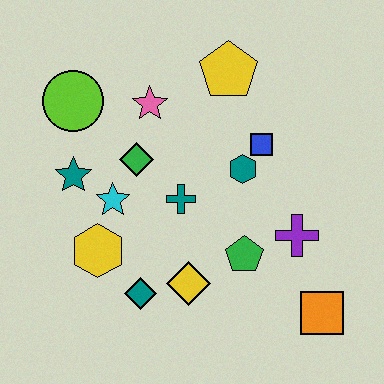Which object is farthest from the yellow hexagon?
The orange square is farthest from the yellow hexagon.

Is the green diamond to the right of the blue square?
No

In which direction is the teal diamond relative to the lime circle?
The teal diamond is below the lime circle.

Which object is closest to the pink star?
The green diamond is closest to the pink star.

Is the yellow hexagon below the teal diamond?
No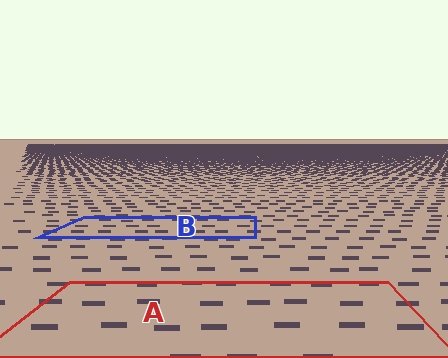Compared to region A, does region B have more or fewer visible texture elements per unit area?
Region B has more texture elements per unit area — they are packed more densely because it is farther away.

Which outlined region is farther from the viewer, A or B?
Region B is farther from the viewer — the texture elements inside it appear smaller and more densely packed.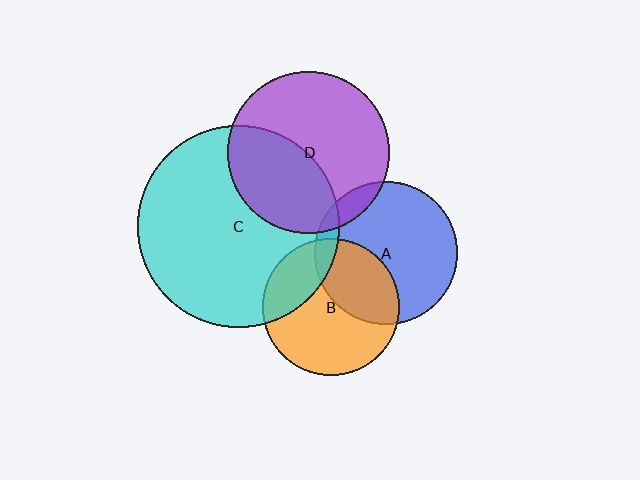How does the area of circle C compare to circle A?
Approximately 2.0 times.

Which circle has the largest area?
Circle C (cyan).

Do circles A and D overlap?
Yes.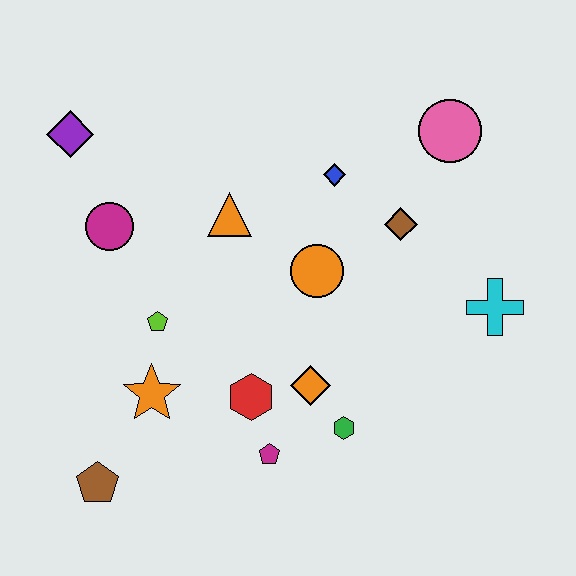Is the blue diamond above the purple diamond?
No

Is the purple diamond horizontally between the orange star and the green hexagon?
No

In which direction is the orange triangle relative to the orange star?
The orange triangle is above the orange star.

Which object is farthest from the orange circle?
The brown pentagon is farthest from the orange circle.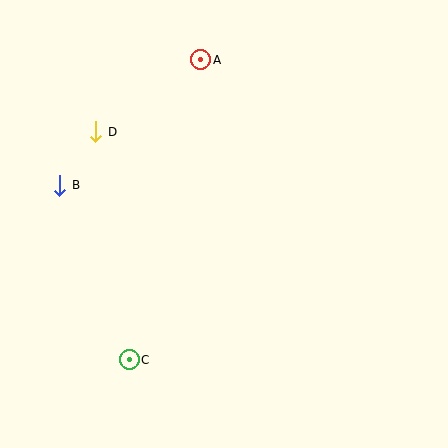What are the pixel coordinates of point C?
Point C is at (129, 360).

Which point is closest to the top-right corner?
Point A is closest to the top-right corner.